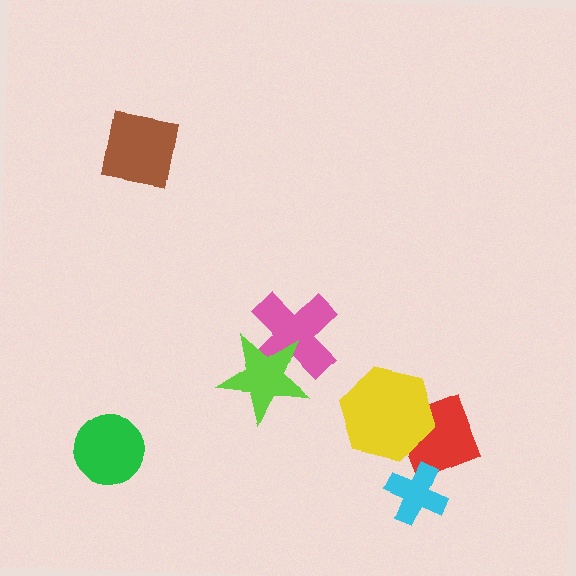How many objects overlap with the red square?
1 object overlaps with the red square.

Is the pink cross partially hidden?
Yes, it is partially covered by another shape.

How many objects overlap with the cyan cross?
0 objects overlap with the cyan cross.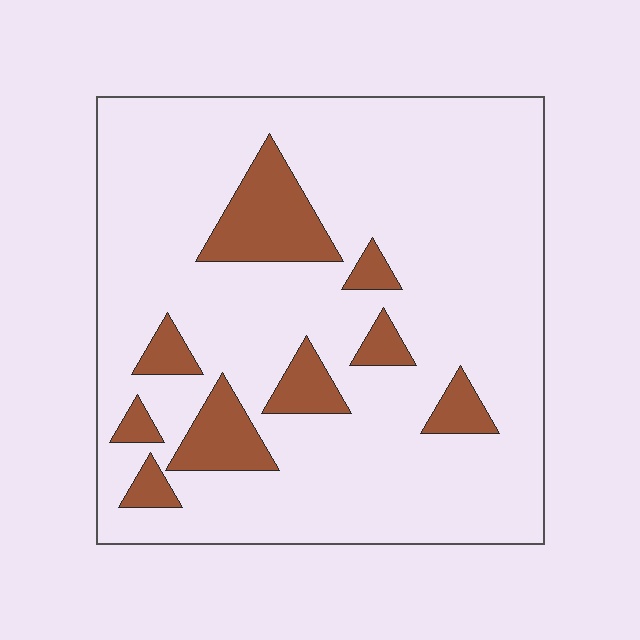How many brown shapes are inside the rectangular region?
9.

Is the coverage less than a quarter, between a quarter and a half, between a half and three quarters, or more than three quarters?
Less than a quarter.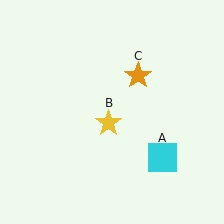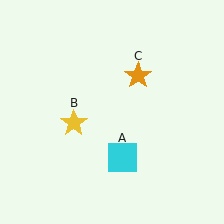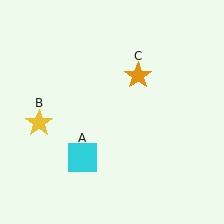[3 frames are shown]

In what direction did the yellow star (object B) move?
The yellow star (object B) moved left.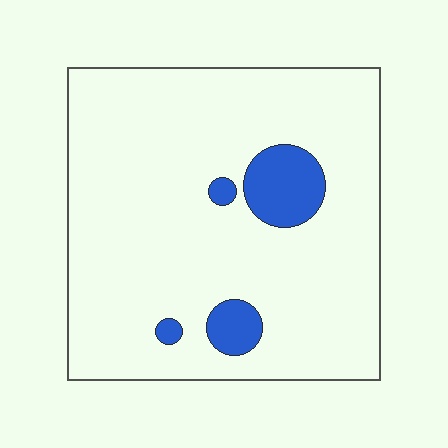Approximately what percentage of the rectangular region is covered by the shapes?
Approximately 10%.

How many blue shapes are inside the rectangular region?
4.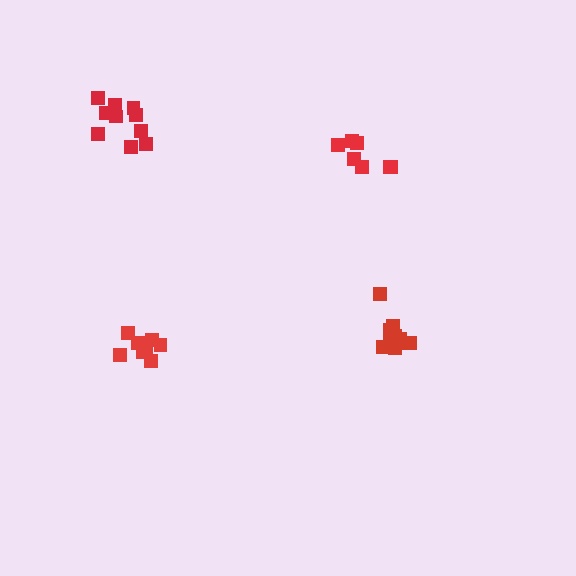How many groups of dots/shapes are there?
There are 4 groups.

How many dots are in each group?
Group 1: 10 dots, Group 2: 11 dots, Group 3: 9 dots, Group 4: 7 dots (37 total).